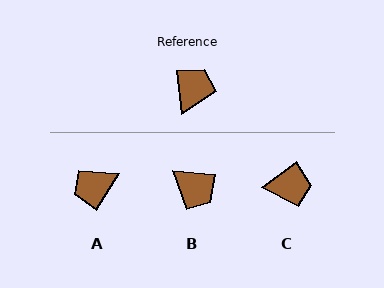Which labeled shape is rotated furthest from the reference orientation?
A, about 142 degrees away.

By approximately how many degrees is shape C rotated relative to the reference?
Approximately 61 degrees clockwise.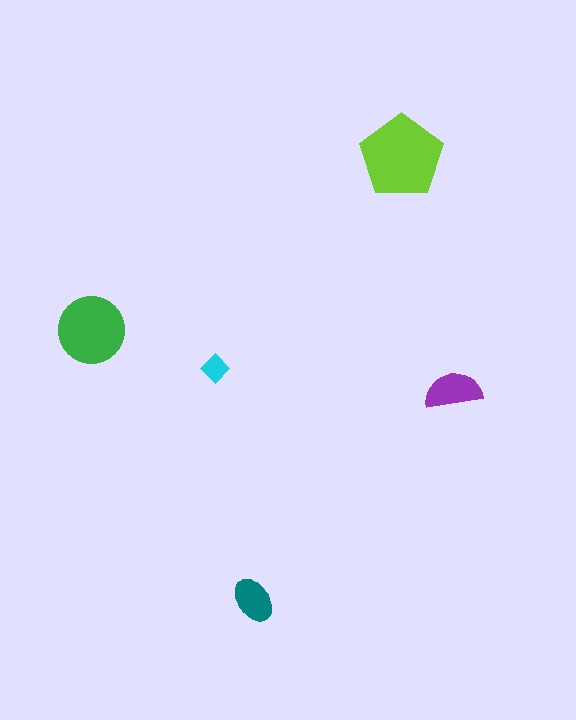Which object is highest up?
The lime pentagon is topmost.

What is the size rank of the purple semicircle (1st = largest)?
3rd.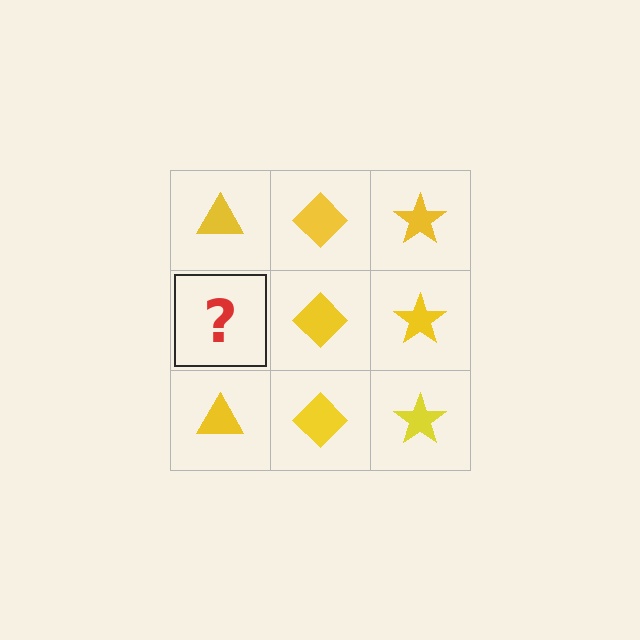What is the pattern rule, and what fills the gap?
The rule is that each column has a consistent shape. The gap should be filled with a yellow triangle.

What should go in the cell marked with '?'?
The missing cell should contain a yellow triangle.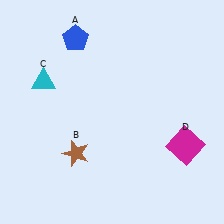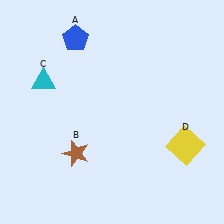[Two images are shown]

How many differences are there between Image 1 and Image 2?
There is 1 difference between the two images.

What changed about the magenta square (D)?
In Image 1, D is magenta. In Image 2, it changed to yellow.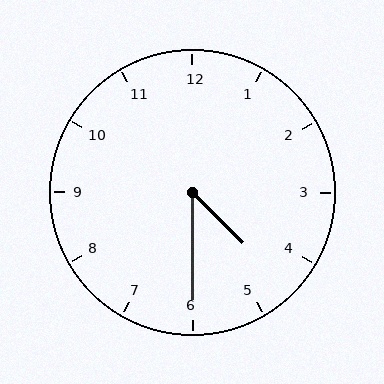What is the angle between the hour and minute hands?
Approximately 45 degrees.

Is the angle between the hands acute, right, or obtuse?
It is acute.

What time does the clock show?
4:30.